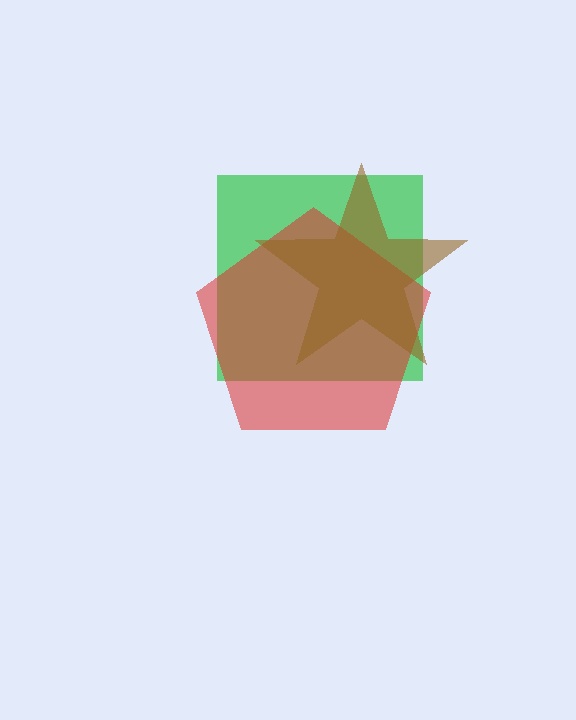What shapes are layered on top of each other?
The layered shapes are: a green square, a red pentagon, a brown star.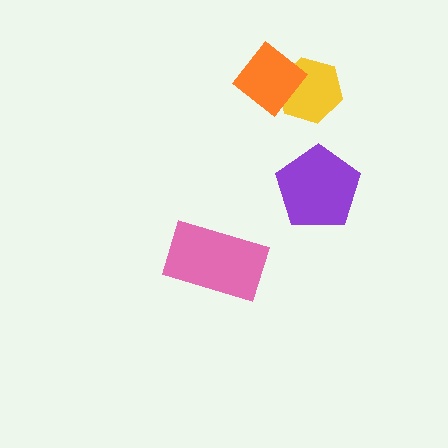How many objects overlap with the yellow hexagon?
1 object overlaps with the yellow hexagon.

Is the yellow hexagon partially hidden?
Yes, it is partially covered by another shape.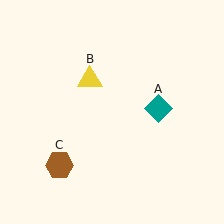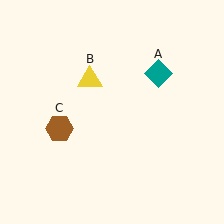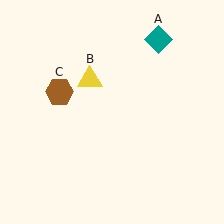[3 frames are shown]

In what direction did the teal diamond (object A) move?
The teal diamond (object A) moved up.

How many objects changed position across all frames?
2 objects changed position: teal diamond (object A), brown hexagon (object C).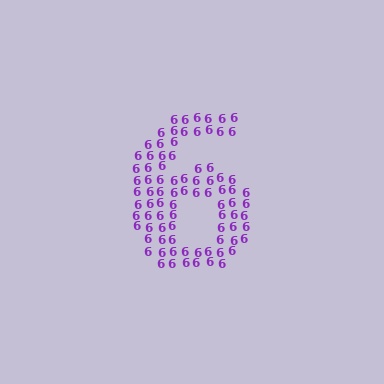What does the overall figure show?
The overall figure shows the digit 6.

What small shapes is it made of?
It is made of small digit 6's.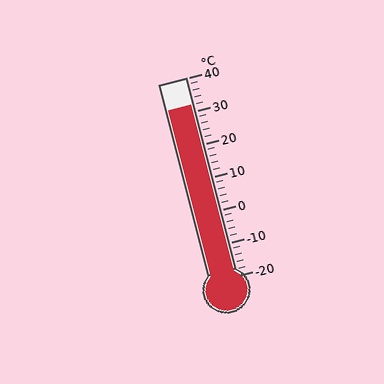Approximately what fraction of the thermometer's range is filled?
The thermometer is filled to approximately 85% of its range.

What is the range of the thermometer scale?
The thermometer scale ranges from -20°C to 40°C.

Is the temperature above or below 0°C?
The temperature is above 0°C.